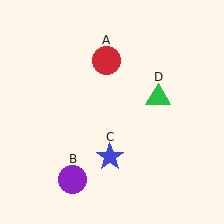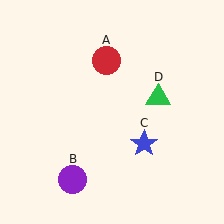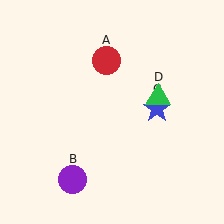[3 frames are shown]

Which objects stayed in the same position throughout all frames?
Red circle (object A) and purple circle (object B) and green triangle (object D) remained stationary.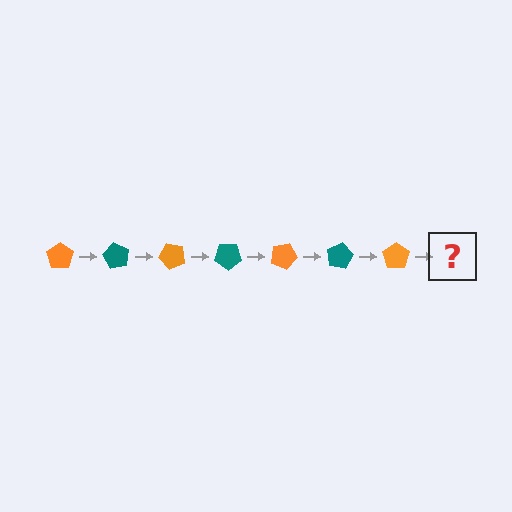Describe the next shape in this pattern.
It should be a teal pentagon, rotated 420 degrees from the start.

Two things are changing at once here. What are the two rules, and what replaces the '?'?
The two rules are that it rotates 60 degrees each step and the color cycles through orange and teal. The '?' should be a teal pentagon, rotated 420 degrees from the start.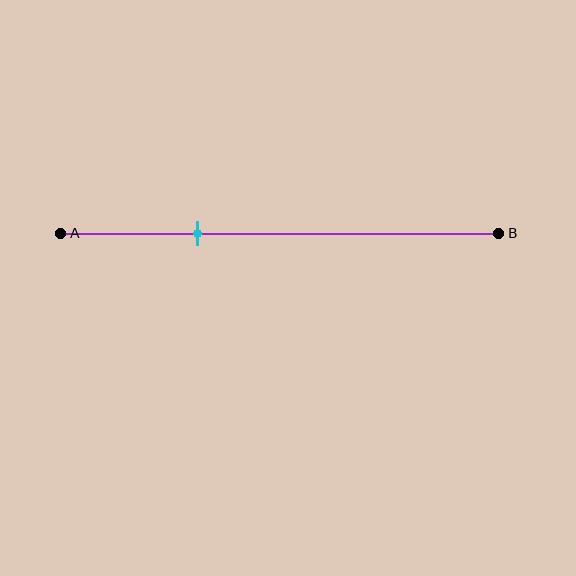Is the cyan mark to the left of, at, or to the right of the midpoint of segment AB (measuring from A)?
The cyan mark is to the left of the midpoint of segment AB.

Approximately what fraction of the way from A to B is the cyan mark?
The cyan mark is approximately 30% of the way from A to B.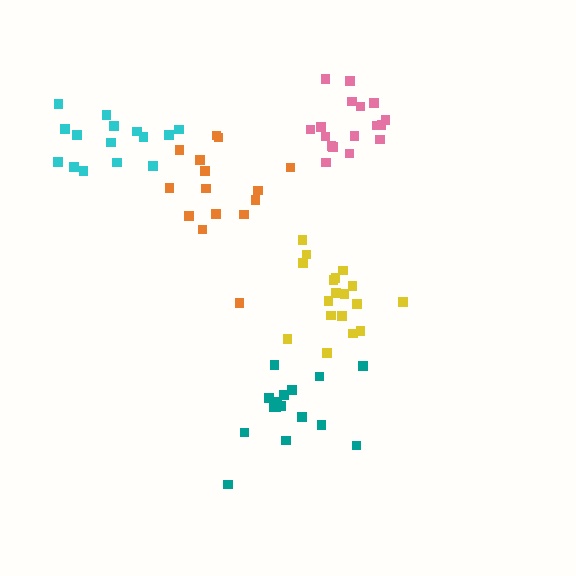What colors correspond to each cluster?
The clusters are colored: teal, orange, pink, yellow, cyan.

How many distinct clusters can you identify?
There are 5 distinct clusters.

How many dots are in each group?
Group 1: 16 dots, Group 2: 15 dots, Group 3: 17 dots, Group 4: 18 dots, Group 5: 15 dots (81 total).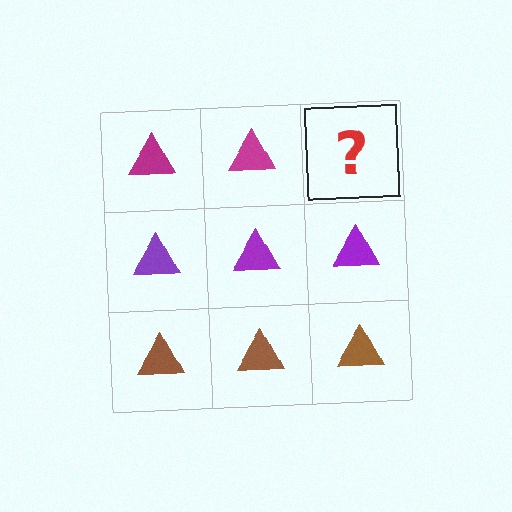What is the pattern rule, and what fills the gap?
The rule is that each row has a consistent color. The gap should be filled with a magenta triangle.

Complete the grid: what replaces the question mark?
The question mark should be replaced with a magenta triangle.